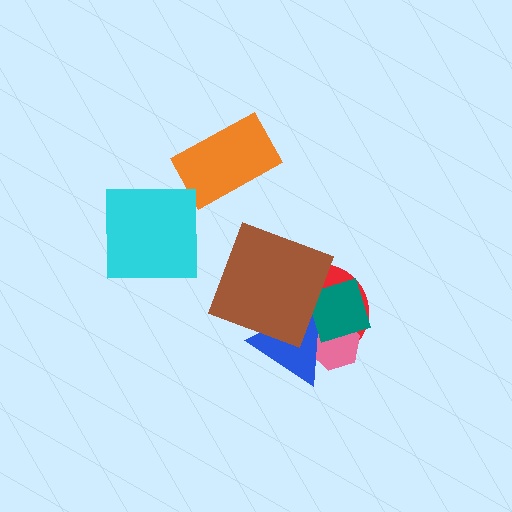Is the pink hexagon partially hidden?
Yes, it is partially covered by another shape.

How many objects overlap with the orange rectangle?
0 objects overlap with the orange rectangle.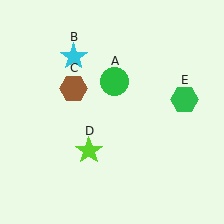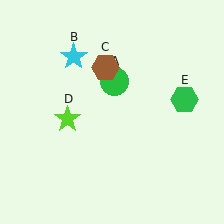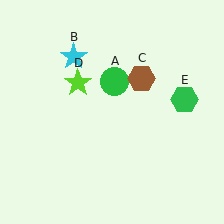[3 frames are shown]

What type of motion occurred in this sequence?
The brown hexagon (object C), lime star (object D) rotated clockwise around the center of the scene.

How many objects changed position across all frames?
2 objects changed position: brown hexagon (object C), lime star (object D).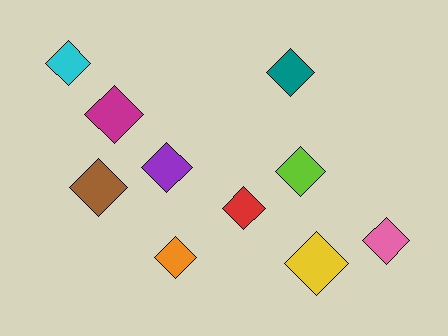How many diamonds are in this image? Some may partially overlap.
There are 10 diamonds.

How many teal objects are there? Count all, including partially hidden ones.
There is 1 teal object.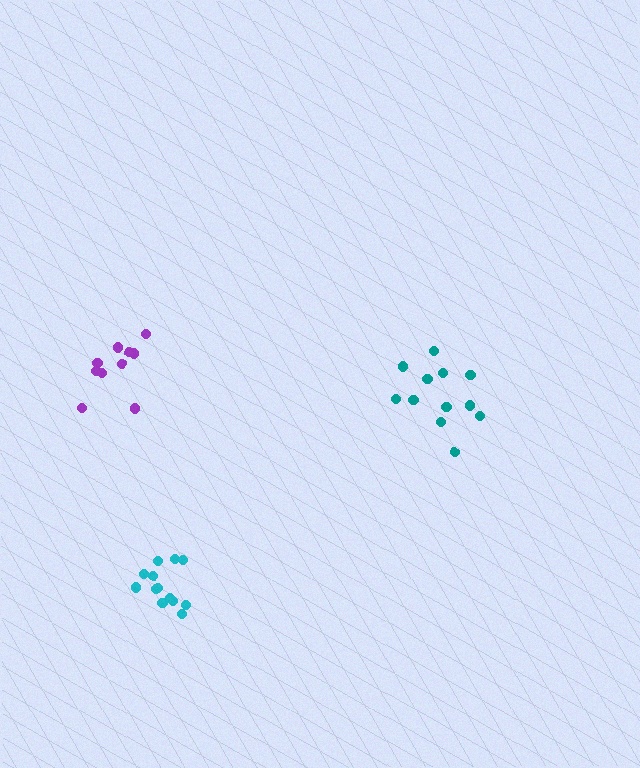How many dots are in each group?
Group 1: 13 dots, Group 2: 10 dots, Group 3: 12 dots (35 total).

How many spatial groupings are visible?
There are 3 spatial groupings.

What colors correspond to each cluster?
The clusters are colored: cyan, purple, teal.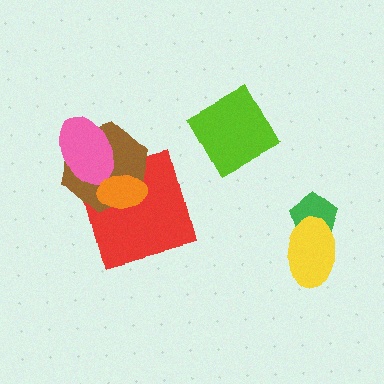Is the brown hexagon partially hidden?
Yes, it is partially covered by another shape.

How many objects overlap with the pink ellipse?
2 objects overlap with the pink ellipse.